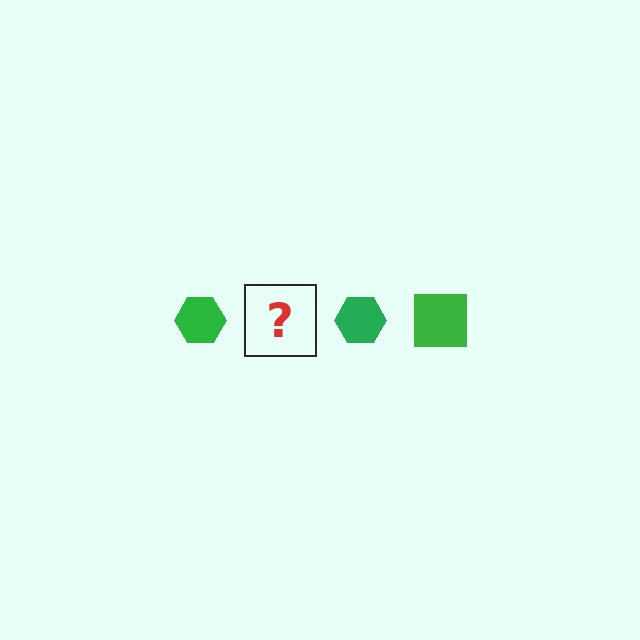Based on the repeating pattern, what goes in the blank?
The blank should be a green square.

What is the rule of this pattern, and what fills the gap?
The rule is that the pattern cycles through hexagon, square shapes in green. The gap should be filled with a green square.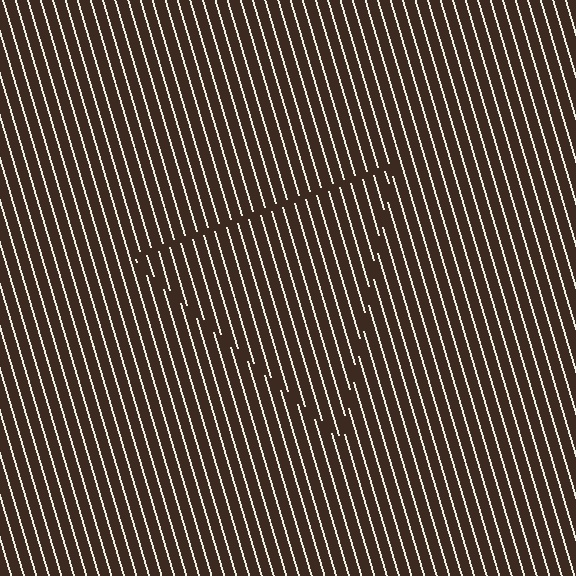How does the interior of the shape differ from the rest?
The interior of the shape contains the same grating, shifted by half a period — the contour is defined by the phase discontinuity where line-ends from the inner and outer gratings abut.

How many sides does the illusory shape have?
3 sides — the line-ends trace a triangle.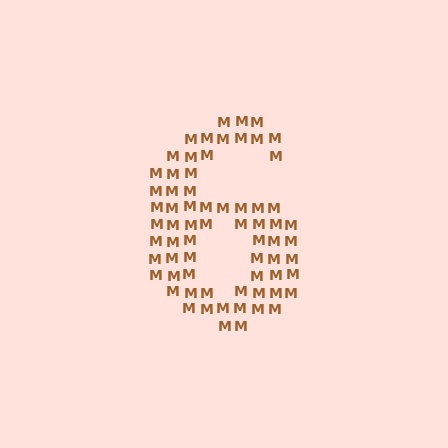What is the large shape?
The large shape is the digit 6.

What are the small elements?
The small elements are letter M's.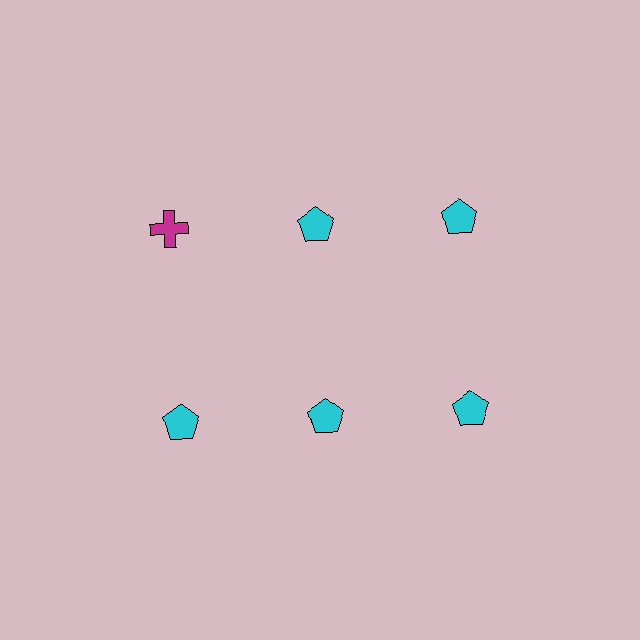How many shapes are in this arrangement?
There are 6 shapes arranged in a grid pattern.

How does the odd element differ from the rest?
It differs in both color (magenta instead of cyan) and shape (cross instead of pentagon).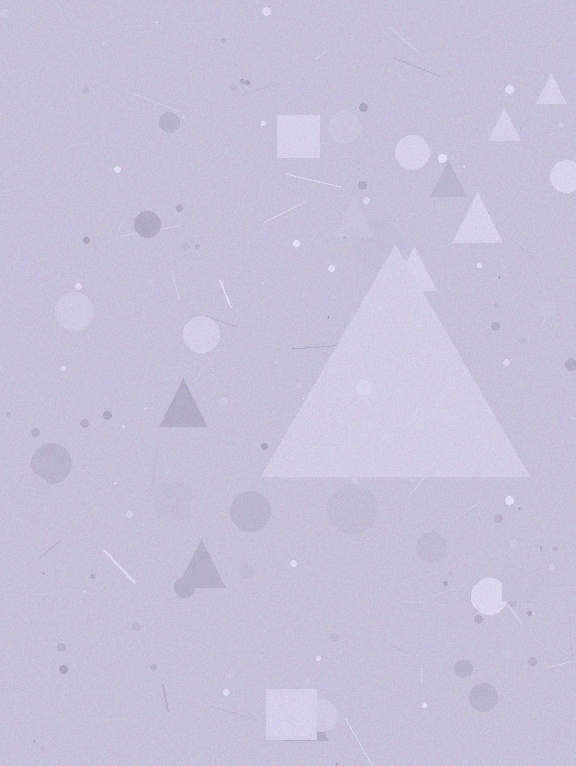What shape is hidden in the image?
A triangle is hidden in the image.